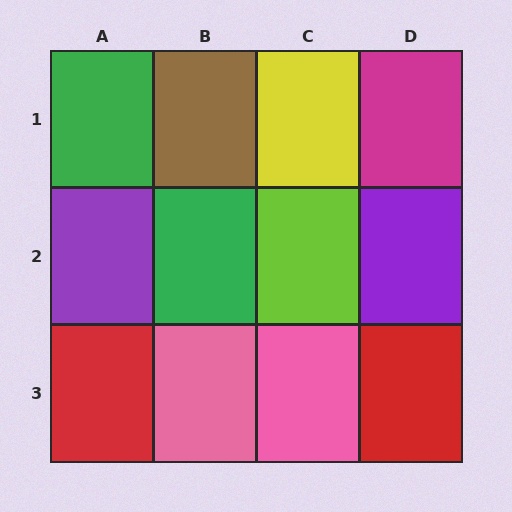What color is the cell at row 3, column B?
Pink.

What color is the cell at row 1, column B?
Brown.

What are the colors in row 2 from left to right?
Purple, green, lime, purple.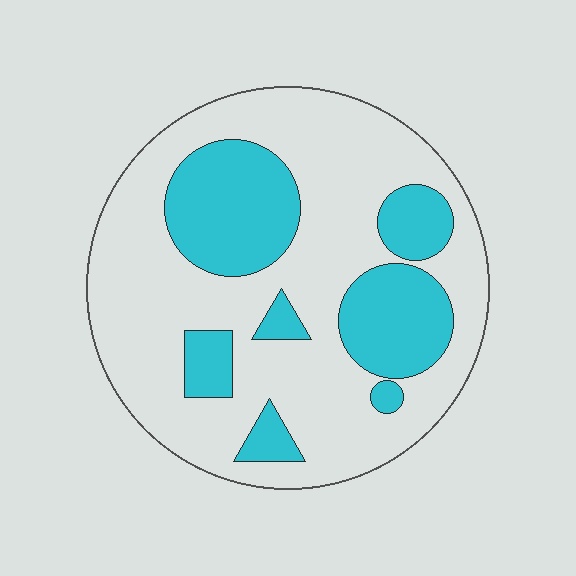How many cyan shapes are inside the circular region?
7.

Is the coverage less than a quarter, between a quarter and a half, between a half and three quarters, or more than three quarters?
Between a quarter and a half.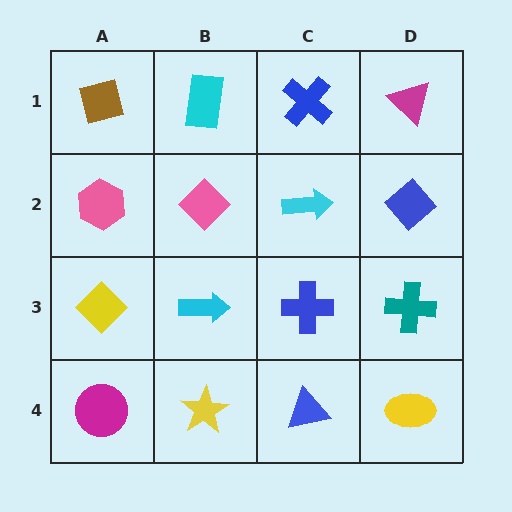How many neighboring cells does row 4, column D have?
2.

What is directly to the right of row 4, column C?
A yellow ellipse.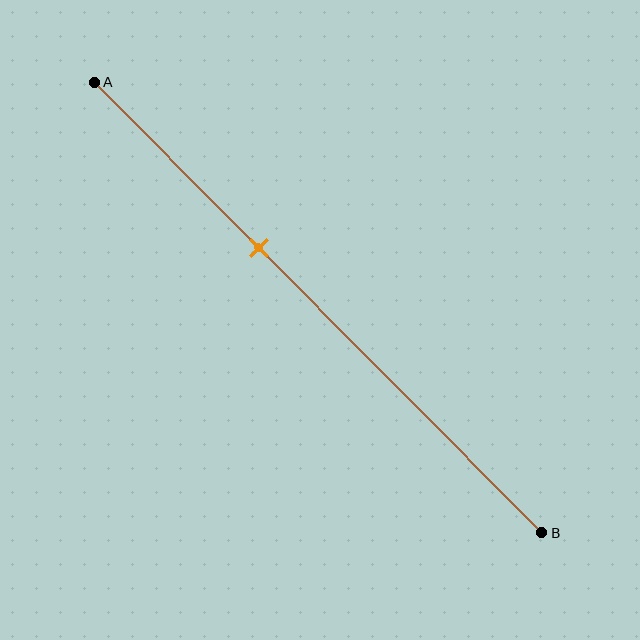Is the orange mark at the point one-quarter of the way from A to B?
No, the mark is at about 35% from A, not at the 25% one-quarter point.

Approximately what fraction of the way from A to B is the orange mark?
The orange mark is approximately 35% of the way from A to B.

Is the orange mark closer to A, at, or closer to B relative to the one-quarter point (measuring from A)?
The orange mark is closer to point B than the one-quarter point of segment AB.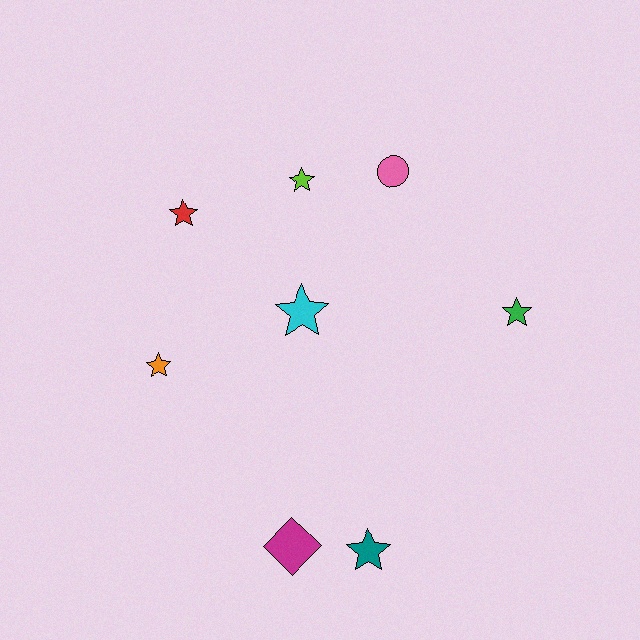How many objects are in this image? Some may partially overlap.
There are 8 objects.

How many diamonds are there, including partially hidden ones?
There is 1 diamond.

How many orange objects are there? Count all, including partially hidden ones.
There is 1 orange object.